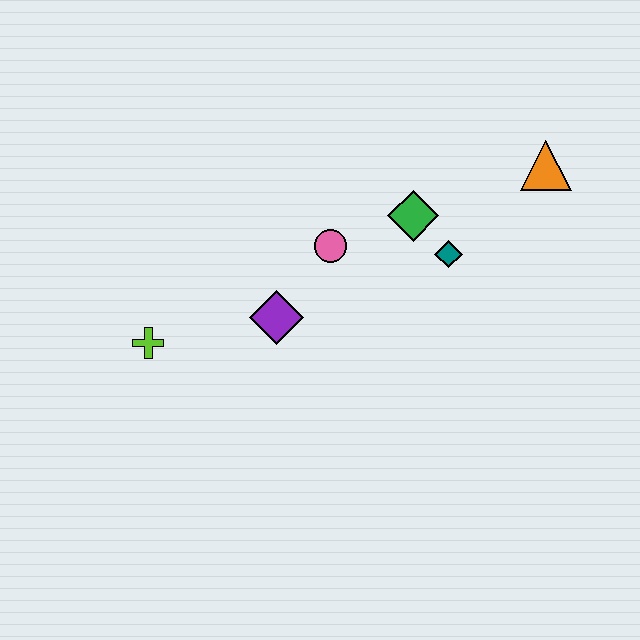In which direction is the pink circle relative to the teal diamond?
The pink circle is to the left of the teal diamond.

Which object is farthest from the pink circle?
The orange triangle is farthest from the pink circle.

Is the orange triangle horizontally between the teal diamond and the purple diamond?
No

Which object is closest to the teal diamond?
The green diamond is closest to the teal diamond.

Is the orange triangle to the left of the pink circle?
No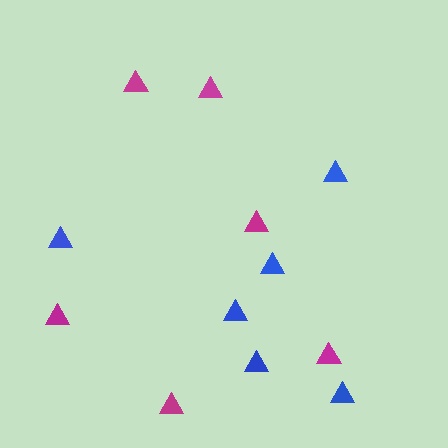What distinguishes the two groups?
There are 2 groups: one group of magenta triangles (6) and one group of blue triangles (6).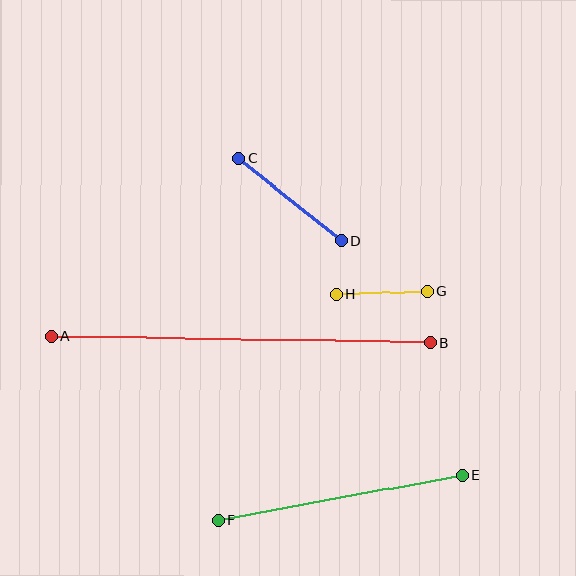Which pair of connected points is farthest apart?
Points A and B are farthest apart.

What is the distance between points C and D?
The distance is approximately 133 pixels.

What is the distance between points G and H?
The distance is approximately 91 pixels.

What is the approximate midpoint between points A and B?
The midpoint is at approximately (240, 339) pixels.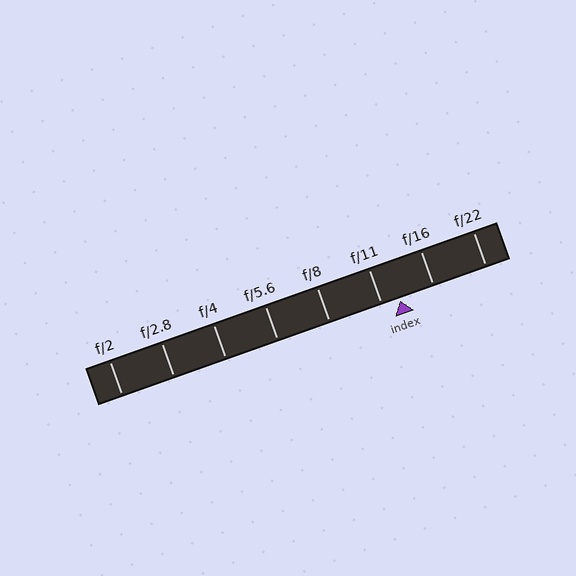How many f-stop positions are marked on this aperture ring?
There are 8 f-stop positions marked.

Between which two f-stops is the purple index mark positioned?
The index mark is between f/11 and f/16.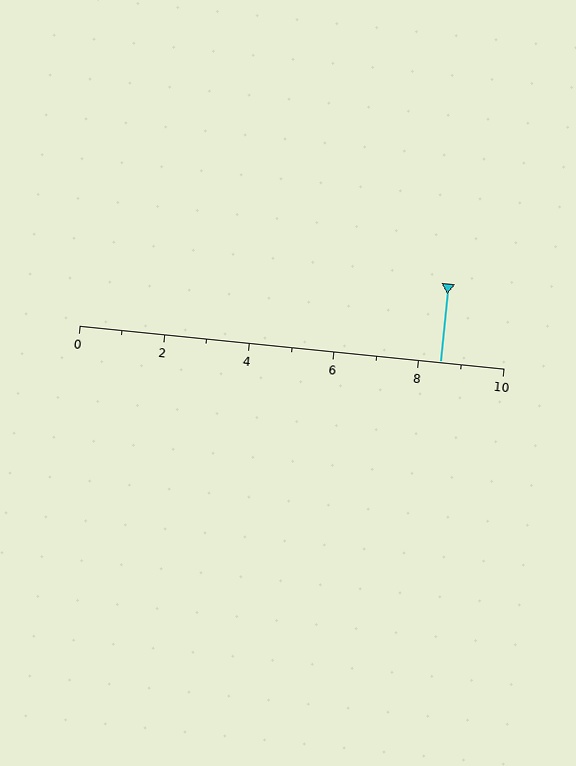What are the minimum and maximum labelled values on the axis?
The axis runs from 0 to 10.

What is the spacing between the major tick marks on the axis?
The major ticks are spaced 2 apart.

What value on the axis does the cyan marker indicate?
The marker indicates approximately 8.5.